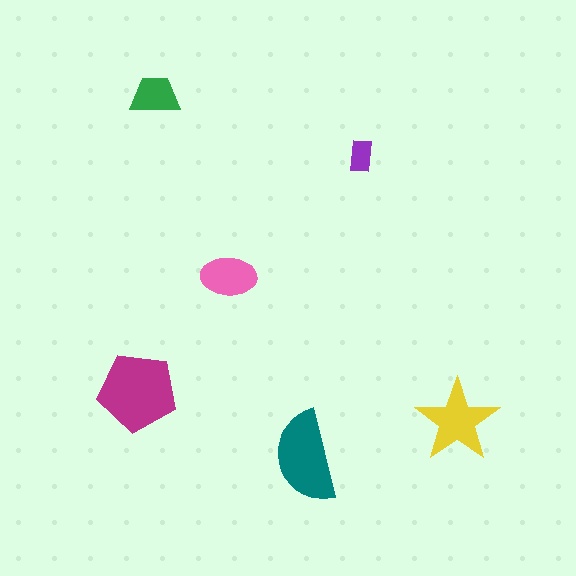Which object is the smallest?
The purple rectangle.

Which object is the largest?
The magenta pentagon.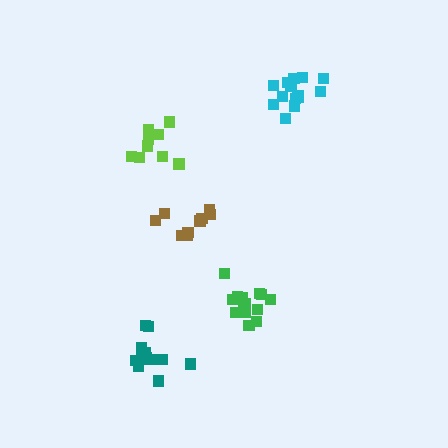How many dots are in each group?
Group 1: 9 dots, Group 2: 9 dots, Group 3: 14 dots, Group 4: 14 dots, Group 5: 13 dots (59 total).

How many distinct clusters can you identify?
There are 5 distinct clusters.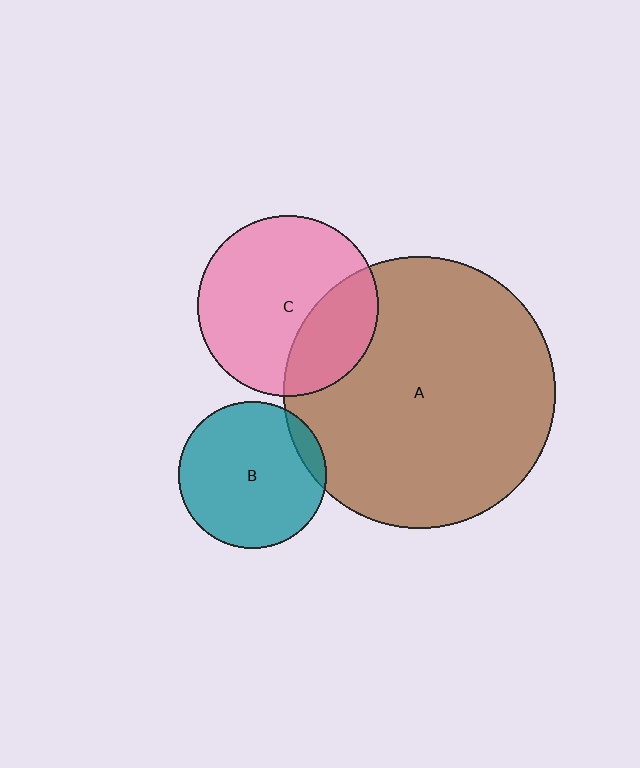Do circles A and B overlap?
Yes.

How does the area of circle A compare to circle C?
Approximately 2.3 times.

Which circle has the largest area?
Circle A (brown).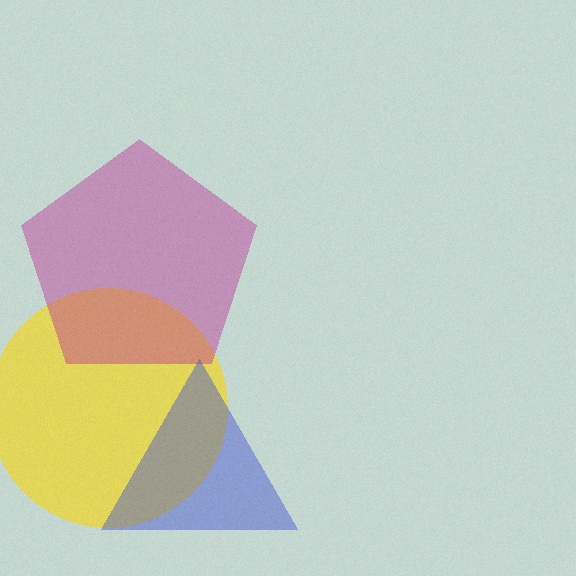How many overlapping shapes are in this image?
There are 3 overlapping shapes in the image.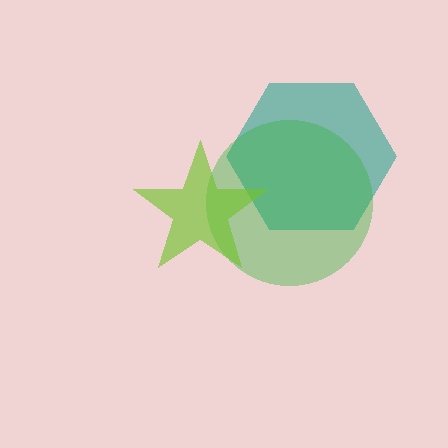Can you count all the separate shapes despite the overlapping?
Yes, there are 3 separate shapes.